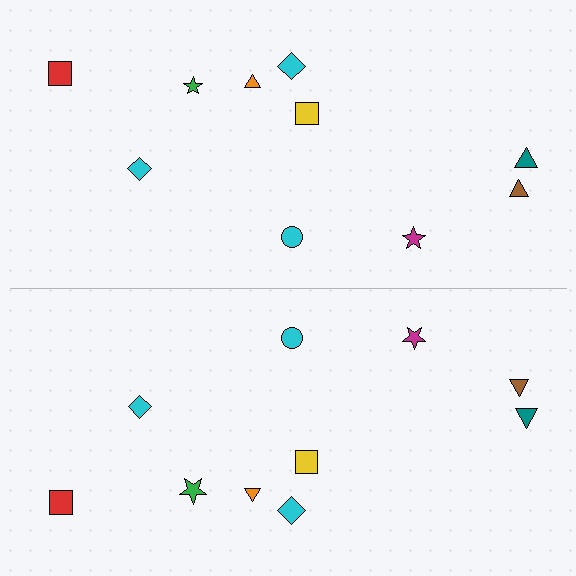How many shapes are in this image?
There are 20 shapes in this image.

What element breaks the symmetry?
The green star on the bottom side has a different size than its mirror counterpart.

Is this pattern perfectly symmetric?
No, the pattern is not perfectly symmetric. The green star on the bottom side has a different size than its mirror counterpart.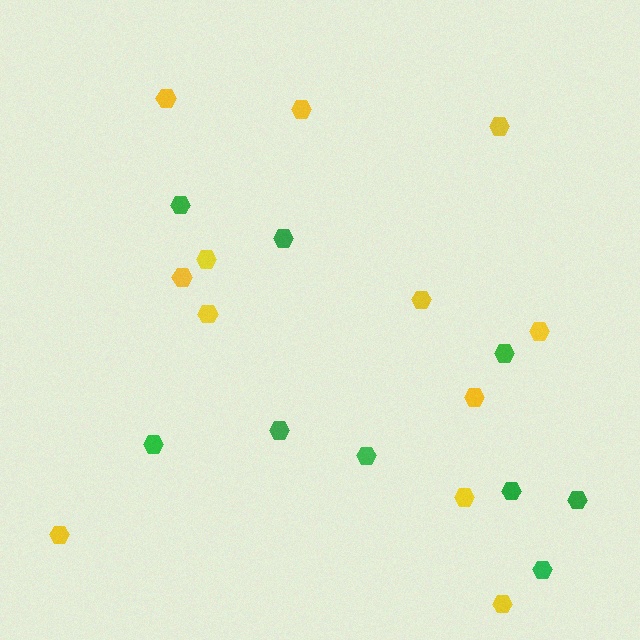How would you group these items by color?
There are 2 groups: one group of yellow hexagons (12) and one group of green hexagons (9).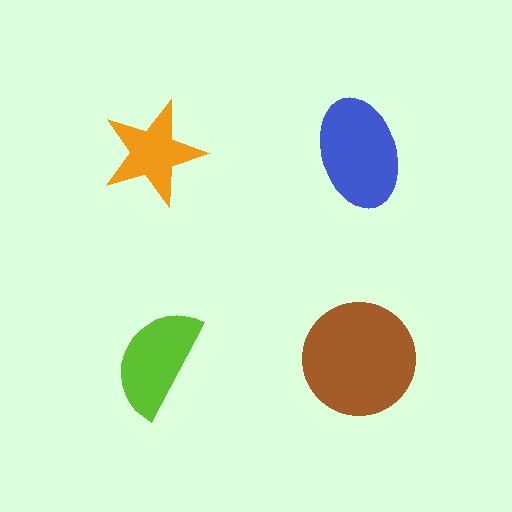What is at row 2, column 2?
A brown circle.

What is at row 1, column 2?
A blue ellipse.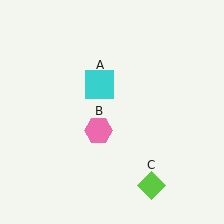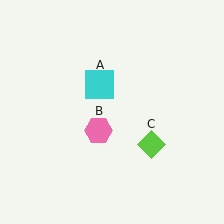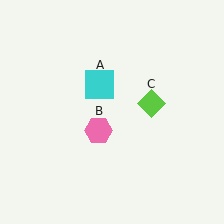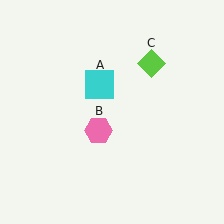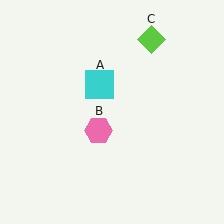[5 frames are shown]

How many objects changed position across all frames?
1 object changed position: lime diamond (object C).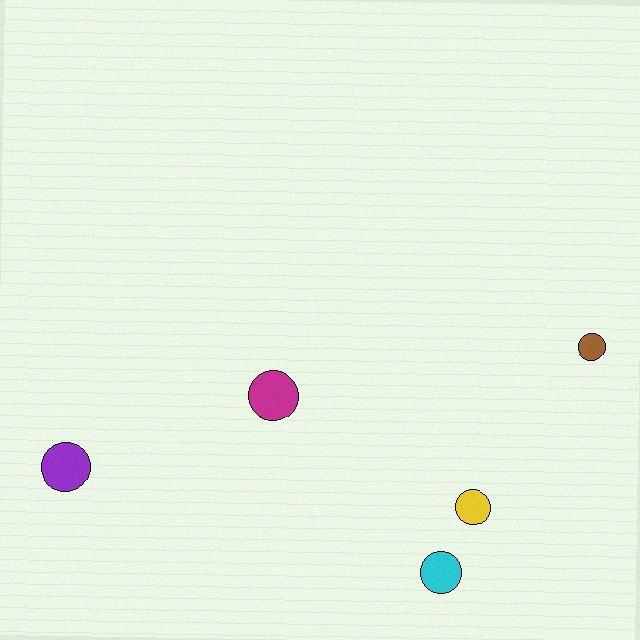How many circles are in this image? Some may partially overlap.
There are 5 circles.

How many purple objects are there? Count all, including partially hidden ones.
There is 1 purple object.